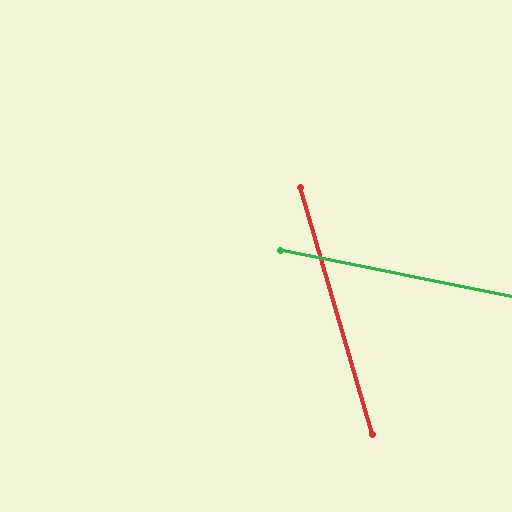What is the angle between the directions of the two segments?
Approximately 63 degrees.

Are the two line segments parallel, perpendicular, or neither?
Neither parallel nor perpendicular — they differ by about 63°.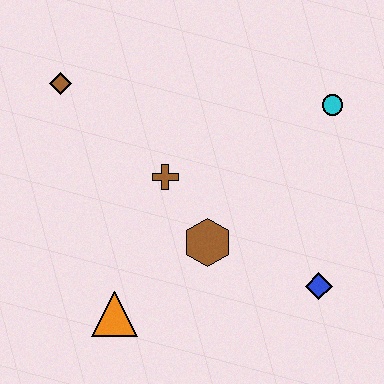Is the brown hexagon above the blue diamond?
Yes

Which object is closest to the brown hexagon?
The brown cross is closest to the brown hexagon.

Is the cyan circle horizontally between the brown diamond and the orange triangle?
No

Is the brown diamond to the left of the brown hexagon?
Yes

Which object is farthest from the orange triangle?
The cyan circle is farthest from the orange triangle.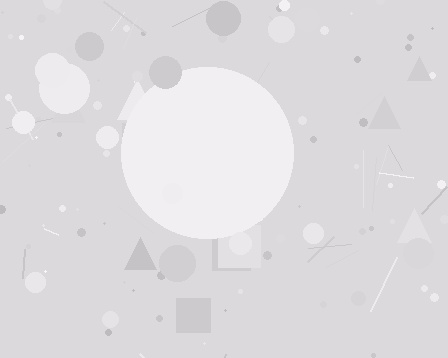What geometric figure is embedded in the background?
A circle is embedded in the background.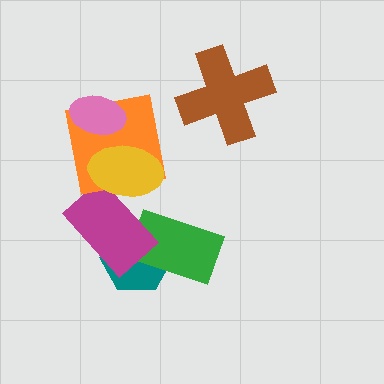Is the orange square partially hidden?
Yes, it is partially covered by another shape.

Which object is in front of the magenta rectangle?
The yellow ellipse is in front of the magenta rectangle.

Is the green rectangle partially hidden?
Yes, it is partially covered by another shape.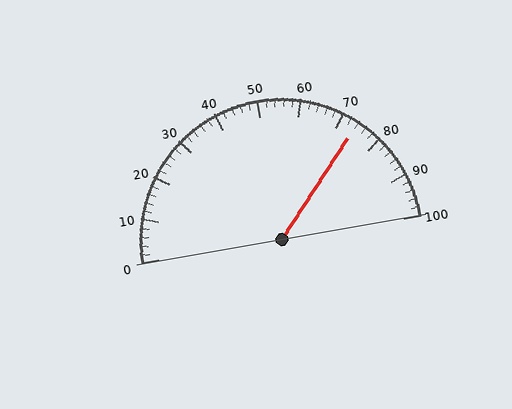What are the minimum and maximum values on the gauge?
The gauge ranges from 0 to 100.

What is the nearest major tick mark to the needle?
The nearest major tick mark is 70.